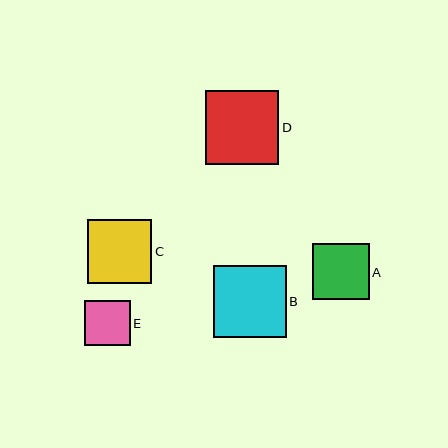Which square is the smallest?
Square E is the smallest with a size of approximately 46 pixels.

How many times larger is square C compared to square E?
Square C is approximately 1.4 times the size of square E.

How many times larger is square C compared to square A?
Square C is approximately 1.2 times the size of square A.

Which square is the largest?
Square D is the largest with a size of approximately 73 pixels.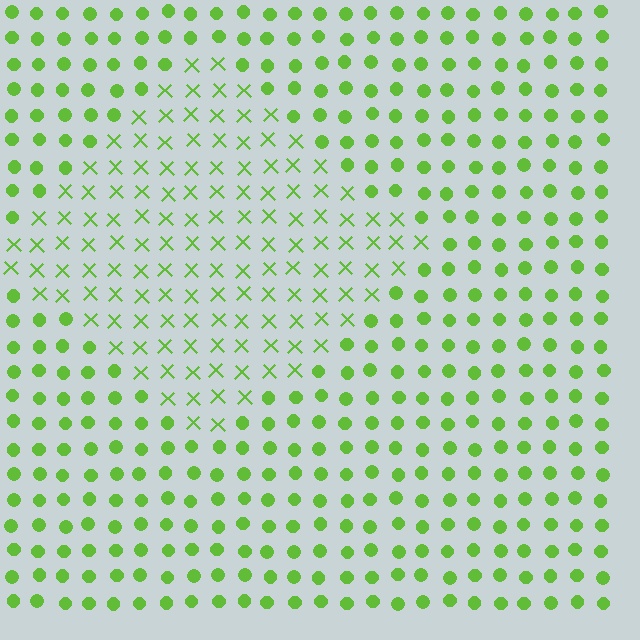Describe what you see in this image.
The image is filled with small lime elements arranged in a uniform grid. A diamond-shaped region contains X marks, while the surrounding area contains circles. The boundary is defined purely by the change in element shape.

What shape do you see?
I see a diamond.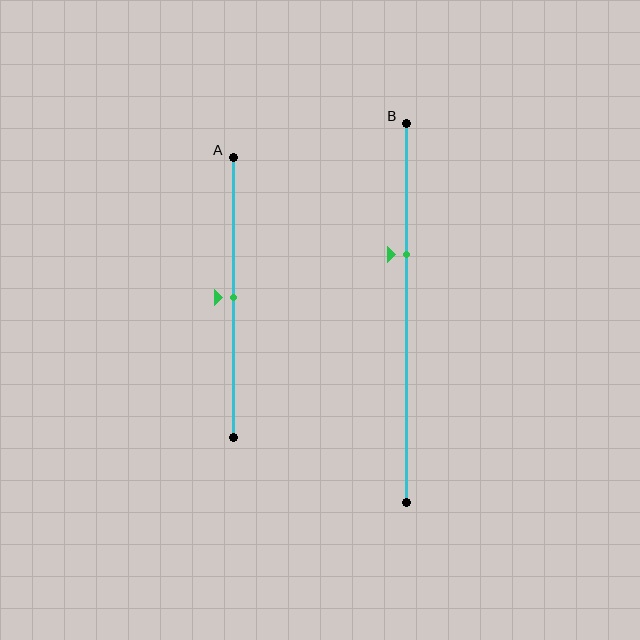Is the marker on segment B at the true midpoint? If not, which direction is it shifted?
No, the marker on segment B is shifted upward by about 15% of the segment length.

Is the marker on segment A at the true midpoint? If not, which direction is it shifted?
Yes, the marker on segment A is at the true midpoint.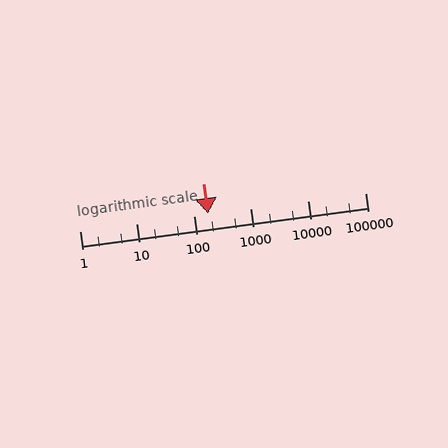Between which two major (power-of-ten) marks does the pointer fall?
The pointer is between 100 and 1000.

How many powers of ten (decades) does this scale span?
The scale spans 5 decades, from 1 to 100000.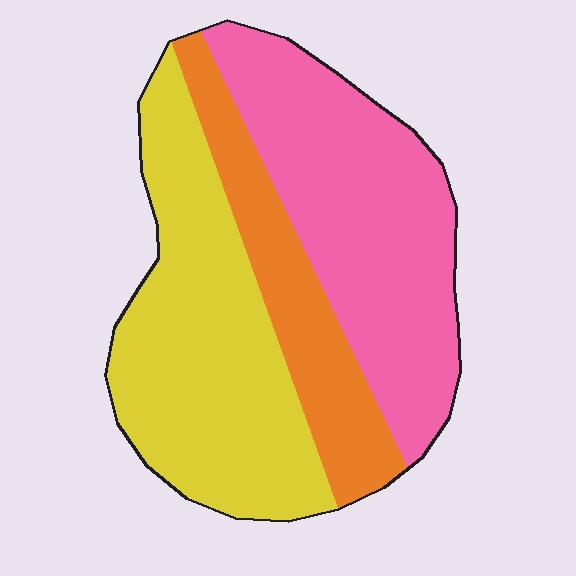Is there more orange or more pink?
Pink.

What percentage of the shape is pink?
Pink covers 39% of the shape.